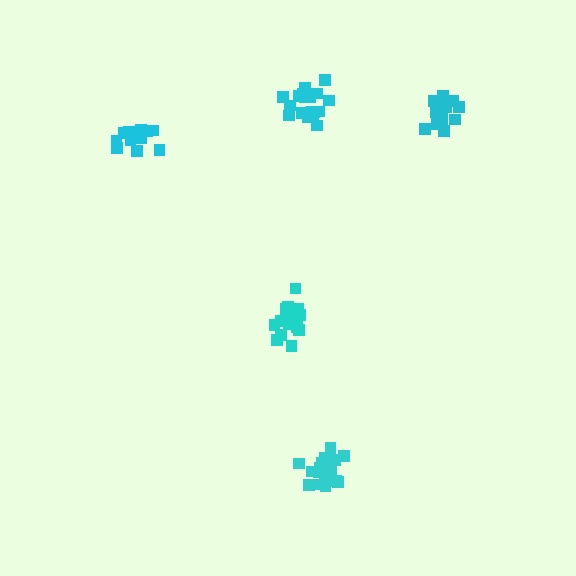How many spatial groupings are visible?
There are 5 spatial groupings.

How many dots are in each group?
Group 1: 17 dots, Group 2: 14 dots, Group 3: 18 dots, Group 4: 15 dots, Group 5: 20 dots (84 total).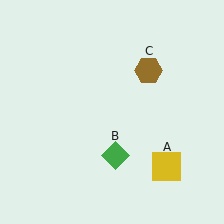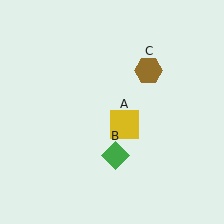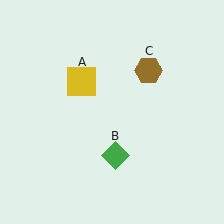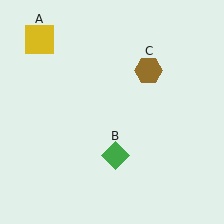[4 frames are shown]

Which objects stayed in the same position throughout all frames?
Green diamond (object B) and brown hexagon (object C) remained stationary.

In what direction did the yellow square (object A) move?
The yellow square (object A) moved up and to the left.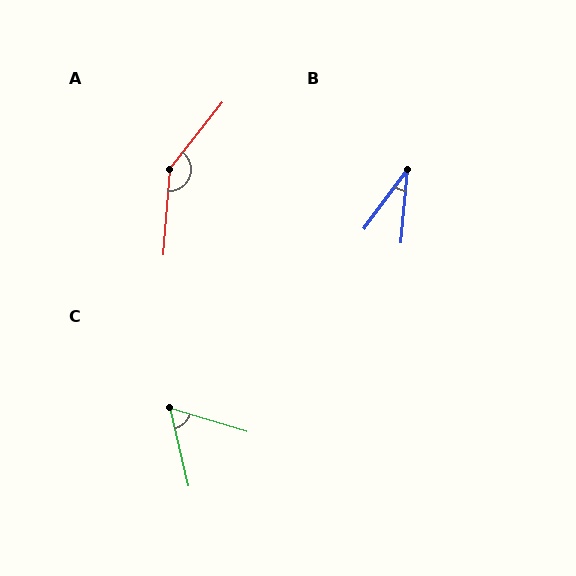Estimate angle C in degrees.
Approximately 60 degrees.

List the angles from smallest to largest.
B (31°), C (60°), A (146°).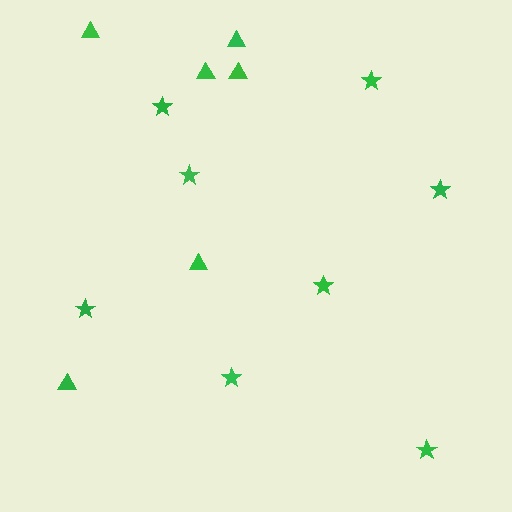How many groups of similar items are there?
There are 2 groups: one group of triangles (6) and one group of stars (8).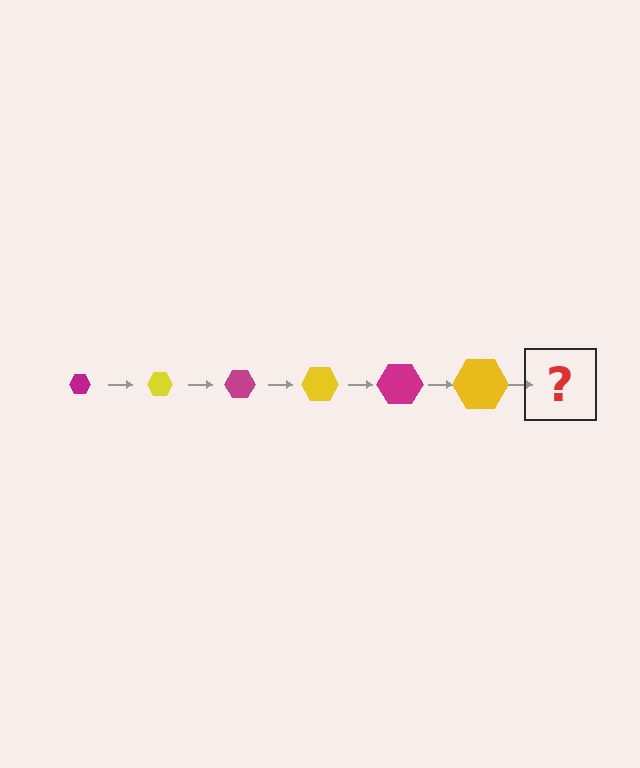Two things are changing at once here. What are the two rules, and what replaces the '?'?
The two rules are that the hexagon grows larger each step and the color cycles through magenta and yellow. The '?' should be a magenta hexagon, larger than the previous one.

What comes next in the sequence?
The next element should be a magenta hexagon, larger than the previous one.